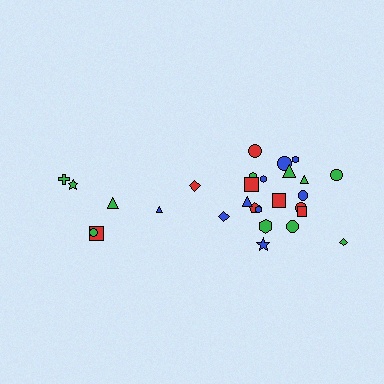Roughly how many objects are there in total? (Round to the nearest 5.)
Roughly 30 objects in total.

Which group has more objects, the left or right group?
The right group.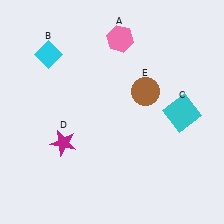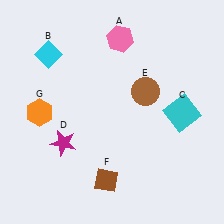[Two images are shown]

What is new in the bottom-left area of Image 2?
An orange hexagon (G) was added in the bottom-left area of Image 2.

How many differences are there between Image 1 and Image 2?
There are 2 differences between the two images.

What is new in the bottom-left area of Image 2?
A brown diamond (F) was added in the bottom-left area of Image 2.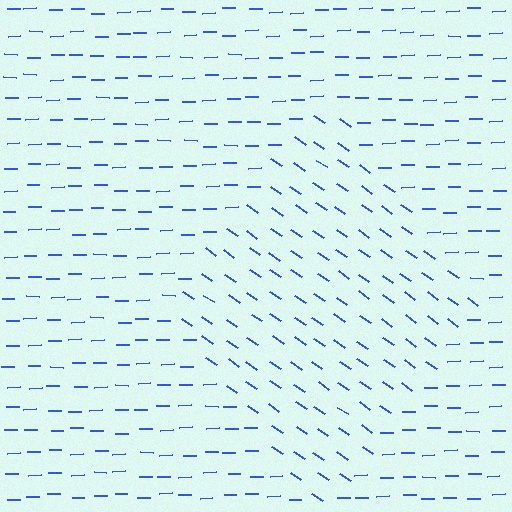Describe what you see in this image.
The image is filled with small blue line segments. A diamond region in the image has lines oriented differently from the surrounding lines, creating a visible texture boundary.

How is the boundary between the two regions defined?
The boundary is defined purely by a change in line orientation (approximately 36 degrees difference). All lines are the same color and thickness.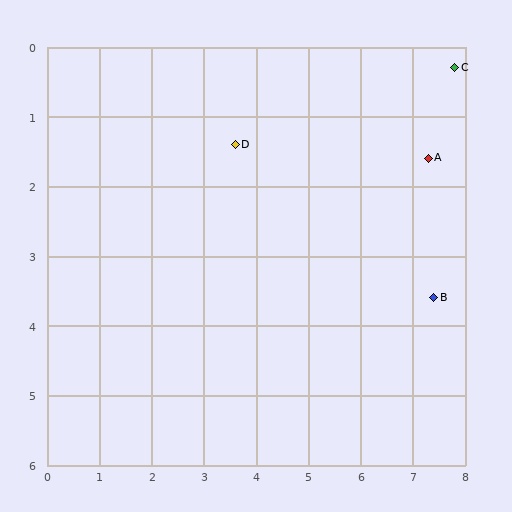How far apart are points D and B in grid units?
Points D and B are about 4.4 grid units apart.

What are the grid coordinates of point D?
Point D is at approximately (3.6, 1.4).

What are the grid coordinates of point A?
Point A is at approximately (7.3, 1.6).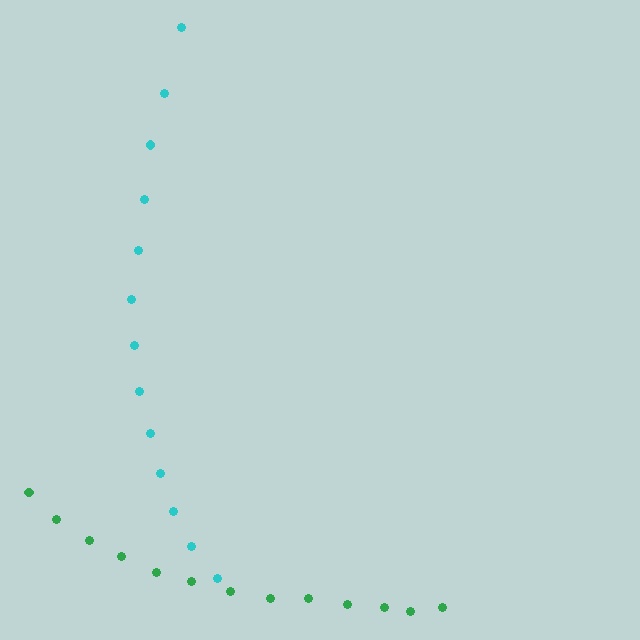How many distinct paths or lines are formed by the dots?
There are 2 distinct paths.